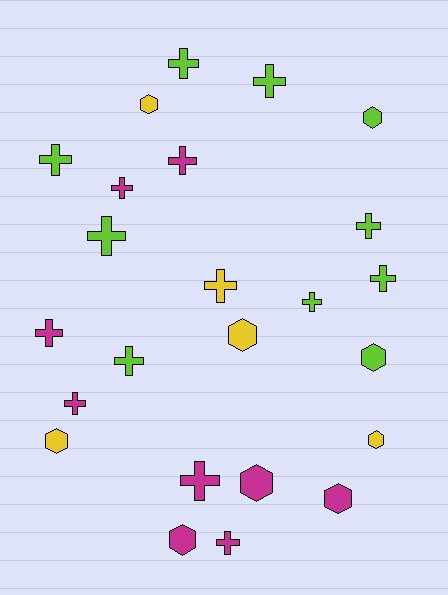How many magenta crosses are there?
There are 6 magenta crosses.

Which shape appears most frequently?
Cross, with 15 objects.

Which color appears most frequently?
Lime, with 10 objects.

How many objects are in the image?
There are 24 objects.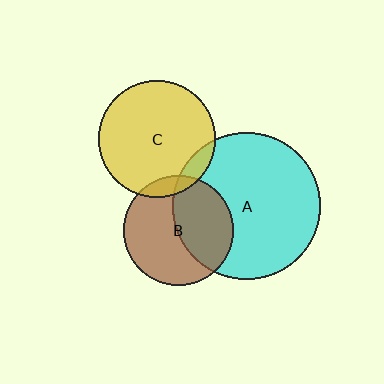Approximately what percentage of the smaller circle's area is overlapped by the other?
Approximately 45%.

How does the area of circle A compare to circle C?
Approximately 1.6 times.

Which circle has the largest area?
Circle A (cyan).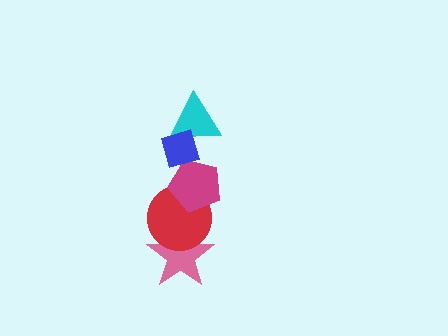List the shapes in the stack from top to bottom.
From top to bottom: the blue diamond, the cyan triangle, the magenta pentagon, the red circle, the pink star.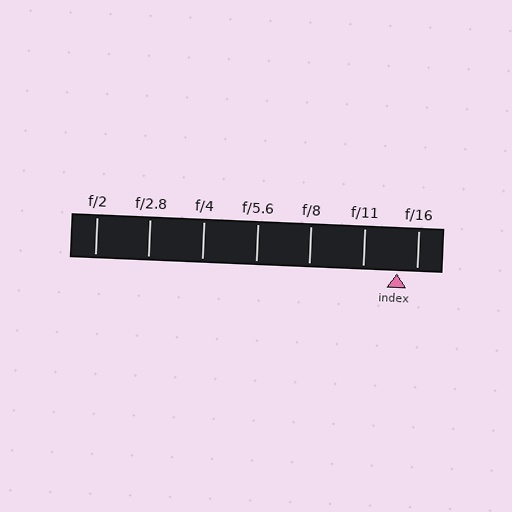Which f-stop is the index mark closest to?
The index mark is closest to f/16.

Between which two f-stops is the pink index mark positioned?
The index mark is between f/11 and f/16.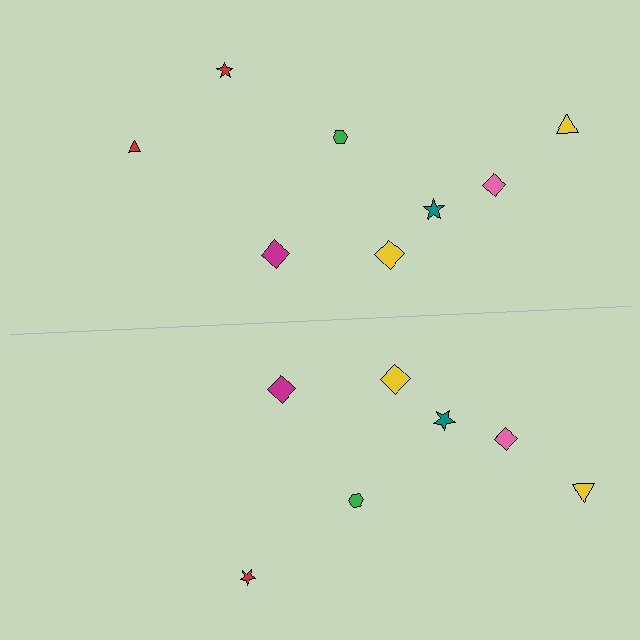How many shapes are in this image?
There are 15 shapes in this image.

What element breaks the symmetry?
A red triangle is missing from the bottom side.